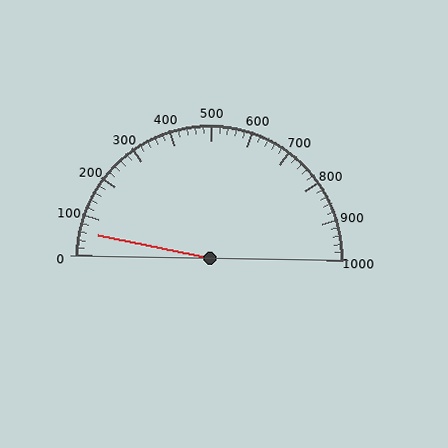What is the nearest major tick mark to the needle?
The nearest major tick mark is 100.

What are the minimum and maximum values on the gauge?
The gauge ranges from 0 to 1000.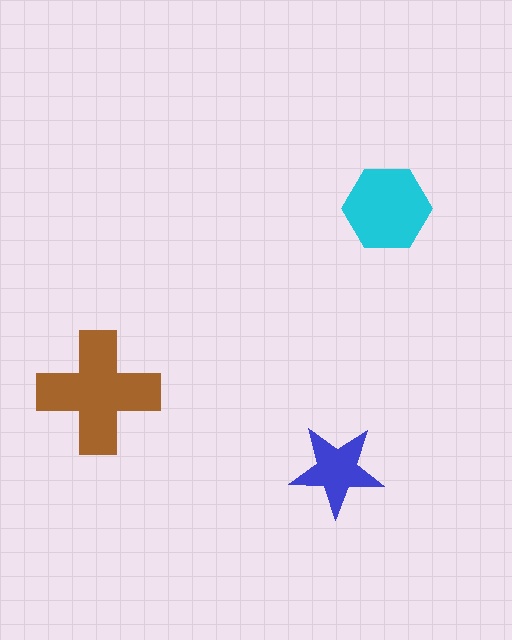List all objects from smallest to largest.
The blue star, the cyan hexagon, the brown cross.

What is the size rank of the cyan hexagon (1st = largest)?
2nd.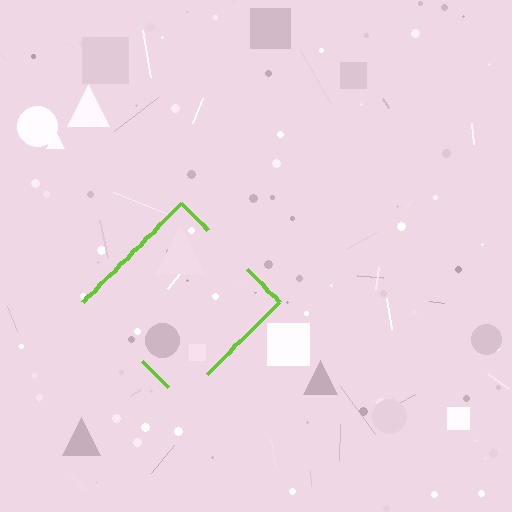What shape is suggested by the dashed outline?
The dashed outline suggests a diamond.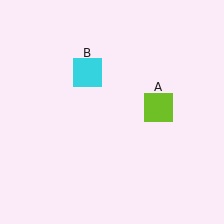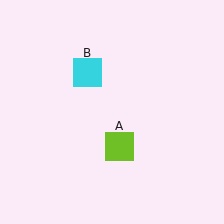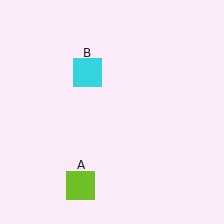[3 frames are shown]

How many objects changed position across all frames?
1 object changed position: lime square (object A).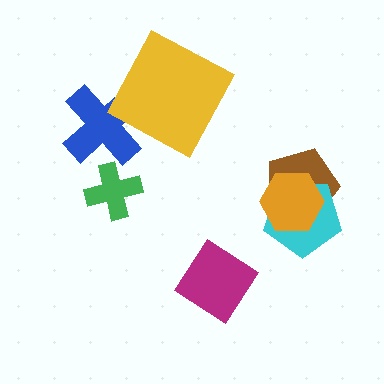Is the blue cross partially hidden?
Yes, it is partially covered by another shape.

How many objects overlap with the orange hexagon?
2 objects overlap with the orange hexagon.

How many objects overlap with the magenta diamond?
0 objects overlap with the magenta diamond.